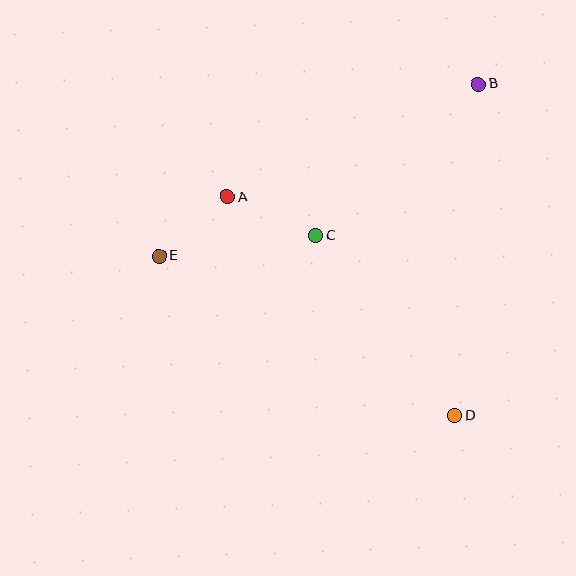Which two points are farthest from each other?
Points B and E are farthest from each other.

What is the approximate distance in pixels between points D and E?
The distance between D and E is approximately 336 pixels.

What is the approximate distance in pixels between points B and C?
The distance between B and C is approximately 222 pixels.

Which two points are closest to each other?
Points A and E are closest to each other.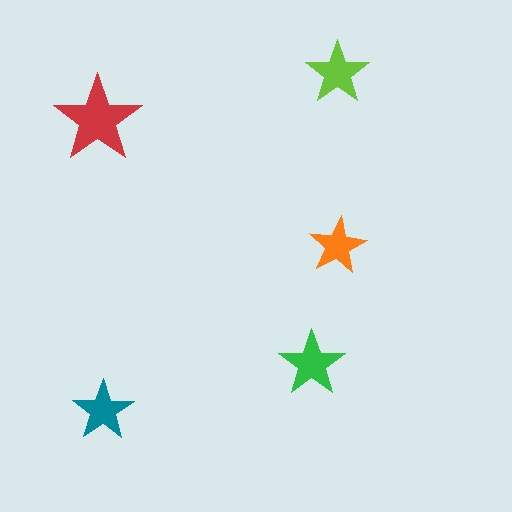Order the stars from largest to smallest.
the red one, the green one, the lime one, the teal one, the orange one.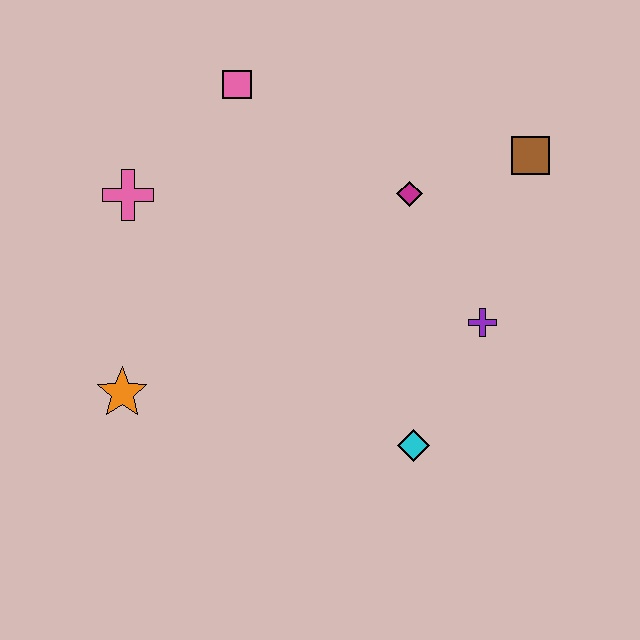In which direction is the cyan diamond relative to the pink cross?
The cyan diamond is to the right of the pink cross.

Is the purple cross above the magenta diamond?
No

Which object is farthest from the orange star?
The brown square is farthest from the orange star.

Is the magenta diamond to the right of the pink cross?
Yes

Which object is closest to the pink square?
The pink cross is closest to the pink square.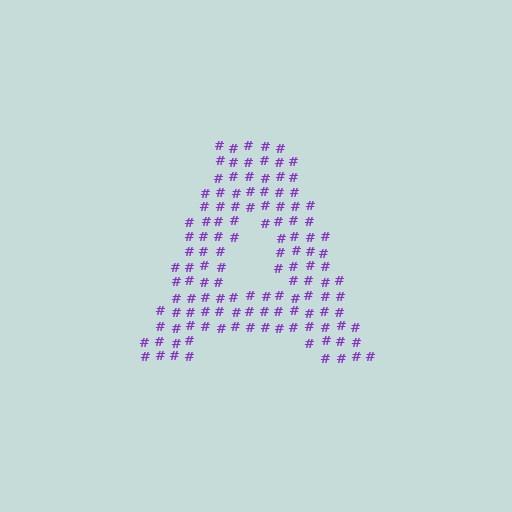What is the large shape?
The large shape is the letter A.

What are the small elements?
The small elements are hash symbols.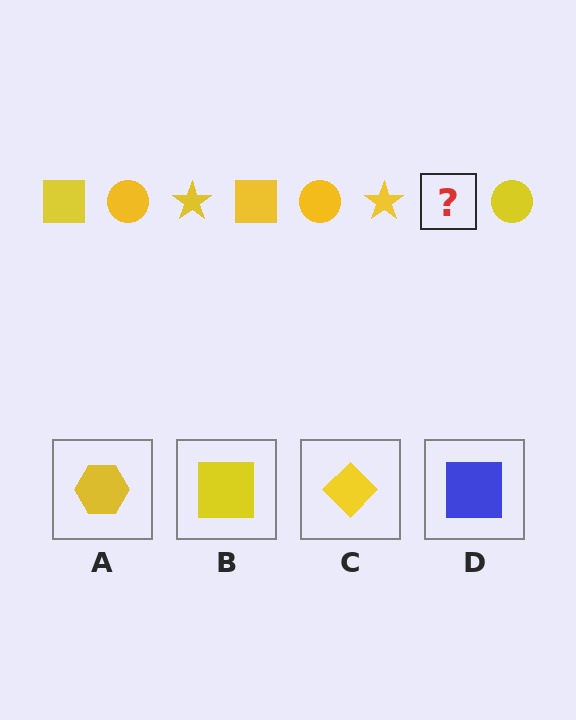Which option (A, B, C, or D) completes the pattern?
B.